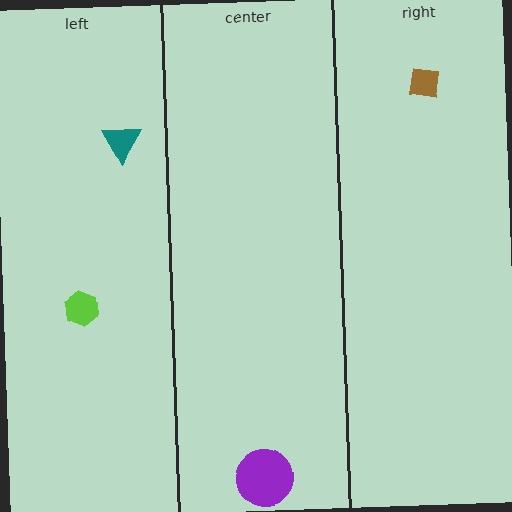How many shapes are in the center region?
1.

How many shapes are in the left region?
2.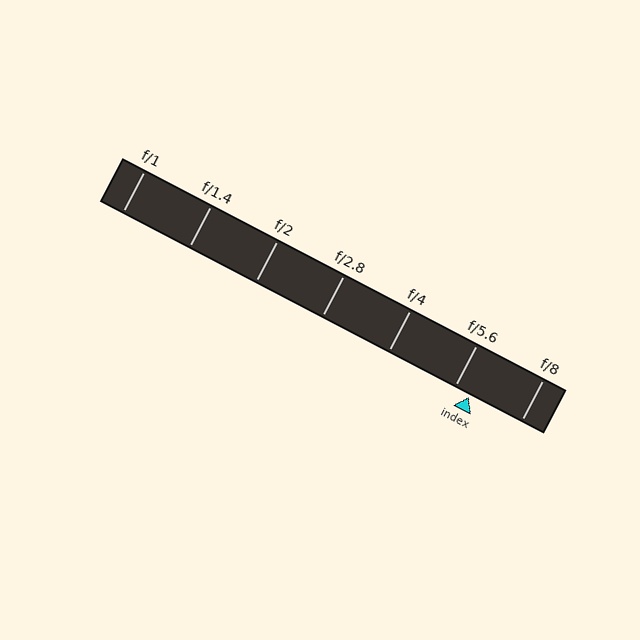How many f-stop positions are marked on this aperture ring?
There are 7 f-stop positions marked.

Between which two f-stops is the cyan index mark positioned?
The index mark is between f/5.6 and f/8.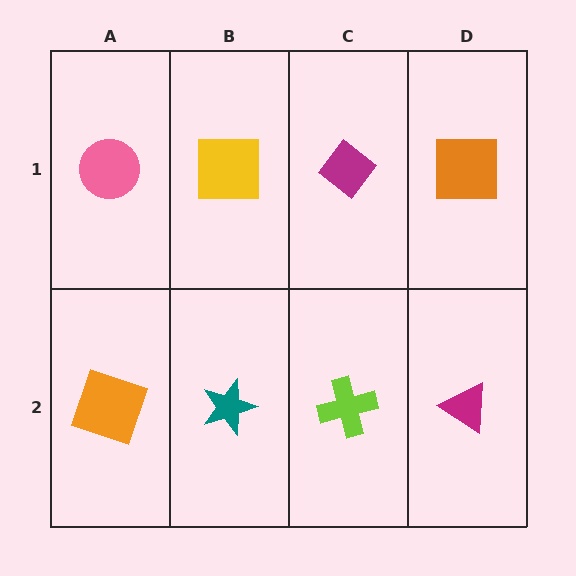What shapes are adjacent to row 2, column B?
A yellow square (row 1, column B), an orange square (row 2, column A), a lime cross (row 2, column C).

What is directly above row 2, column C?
A magenta diamond.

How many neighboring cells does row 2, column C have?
3.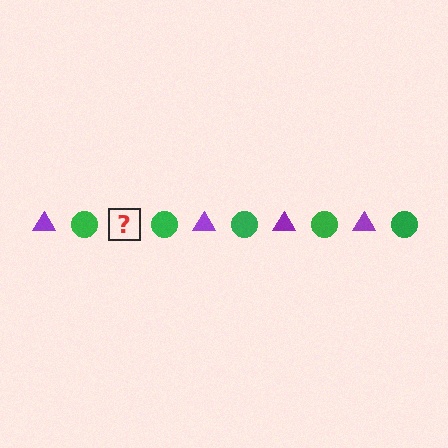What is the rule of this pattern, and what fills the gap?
The rule is that the pattern alternates between purple triangle and green circle. The gap should be filled with a purple triangle.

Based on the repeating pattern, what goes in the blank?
The blank should be a purple triangle.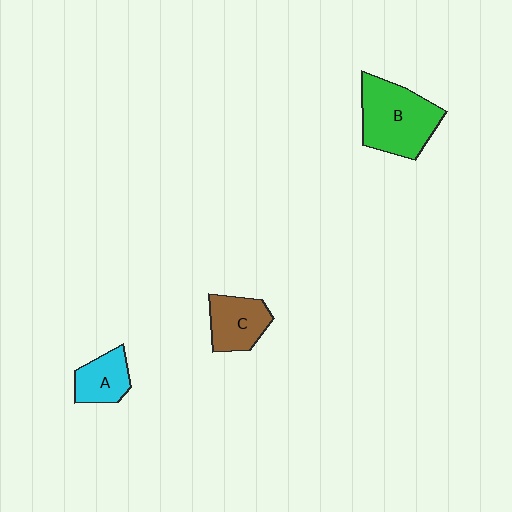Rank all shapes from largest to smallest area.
From largest to smallest: B (green), C (brown), A (cyan).